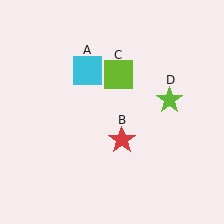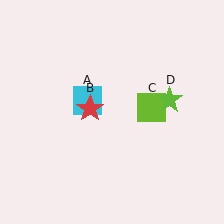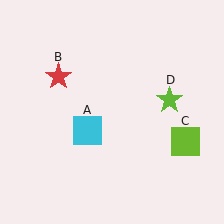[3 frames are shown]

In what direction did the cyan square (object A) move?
The cyan square (object A) moved down.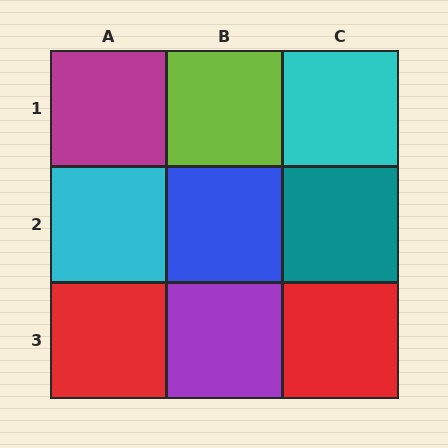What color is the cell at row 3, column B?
Purple.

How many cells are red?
2 cells are red.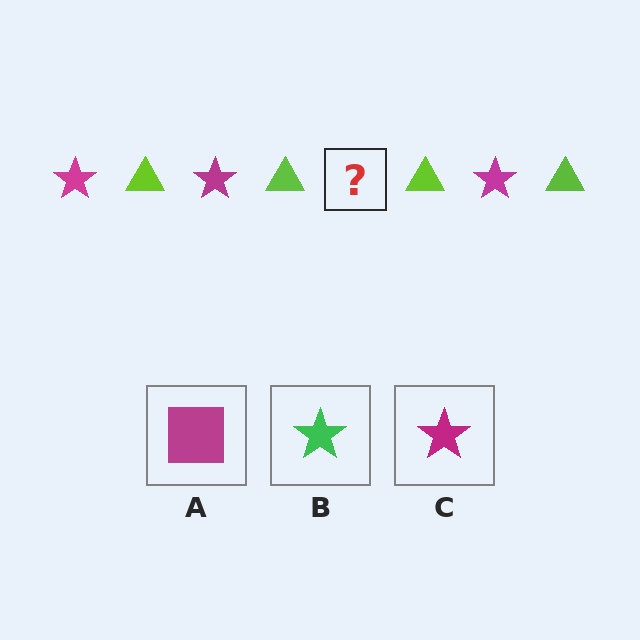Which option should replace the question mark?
Option C.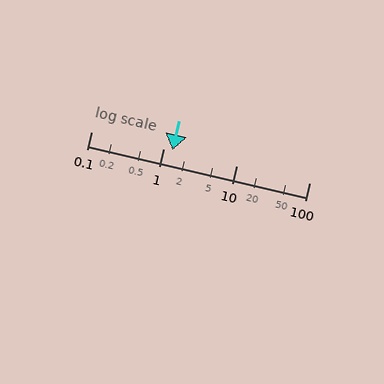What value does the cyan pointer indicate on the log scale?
The pointer indicates approximately 1.3.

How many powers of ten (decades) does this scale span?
The scale spans 3 decades, from 0.1 to 100.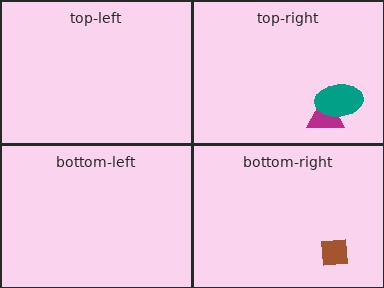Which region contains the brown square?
The bottom-right region.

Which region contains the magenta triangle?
The top-right region.